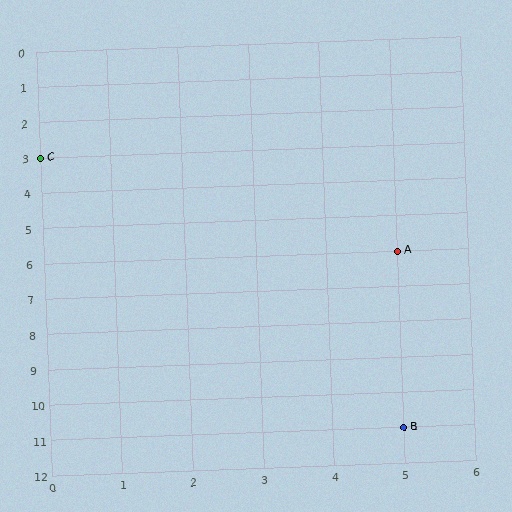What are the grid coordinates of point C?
Point C is at grid coordinates (0, 3).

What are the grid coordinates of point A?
Point A is at grid coordinates (5, 6).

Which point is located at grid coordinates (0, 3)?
Point C is at (0, 3).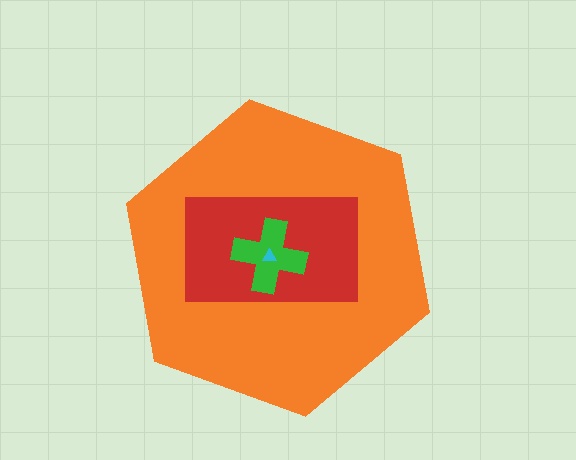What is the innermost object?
The cyan triangle.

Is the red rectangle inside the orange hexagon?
Yes.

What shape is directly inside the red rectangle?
The green cross.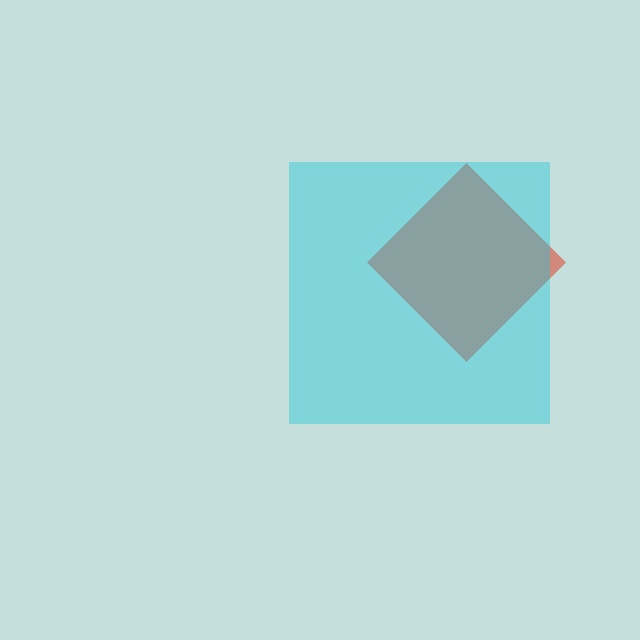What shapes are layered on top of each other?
The layered shapes are: a red diamond, a cyan square.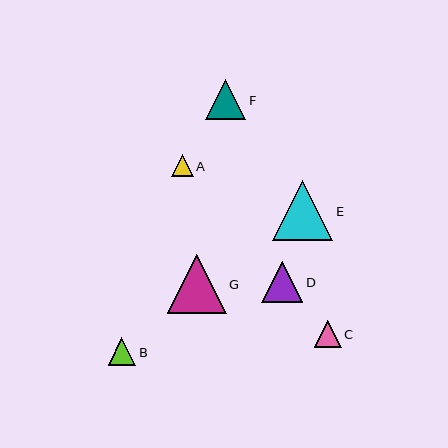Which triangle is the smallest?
Triangle A is the smallest with a size of approximately 22 pixels.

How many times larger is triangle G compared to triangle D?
Triangle G is approximately 1.4 times the size of triangle D.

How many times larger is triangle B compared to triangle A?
Triangle B is approximately 1.3 times the size of triangle A.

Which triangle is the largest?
Triangle E is the largest with a size of approximately 60 pixels.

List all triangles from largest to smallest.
From largest to smallest: E, G, D, F, B, C, A.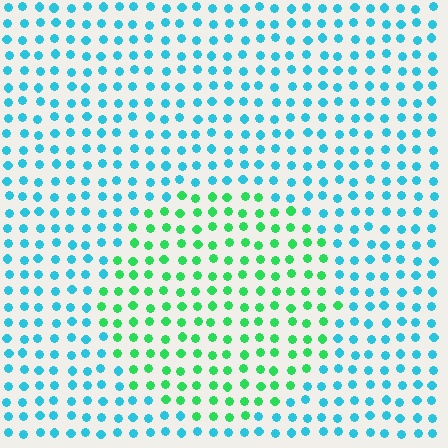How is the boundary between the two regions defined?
The boundary is defined purely by a slight shift in hue (about 53 degrees). Spacing, size, and orientation are identical on both sides.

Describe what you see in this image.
The image is filled with small cyan elements in a uniform arrangement. A circle-shaped region is visible where the elements are tinted to a slightly different hue, forming a subtle color boundary.